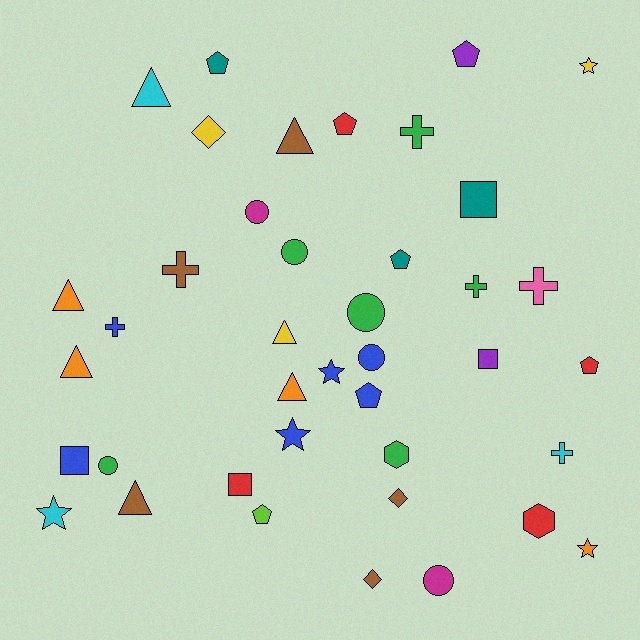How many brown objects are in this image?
There are 5 brown objects.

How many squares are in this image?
There are 4 squares.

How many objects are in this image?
There are 40 objects.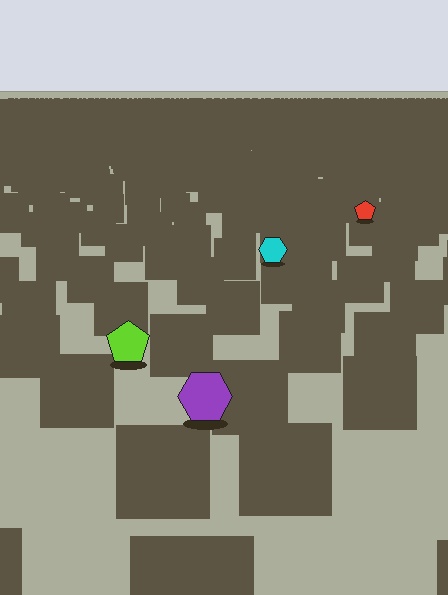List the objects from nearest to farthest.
From nearest to farthest: the purple hexagon, the lime pentagon, the cyan hexagon, the red pentagon.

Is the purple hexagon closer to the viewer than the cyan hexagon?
Yes. The purple hexagon is closer — you can tell from the texture gradient: the ground texture is coarser near it.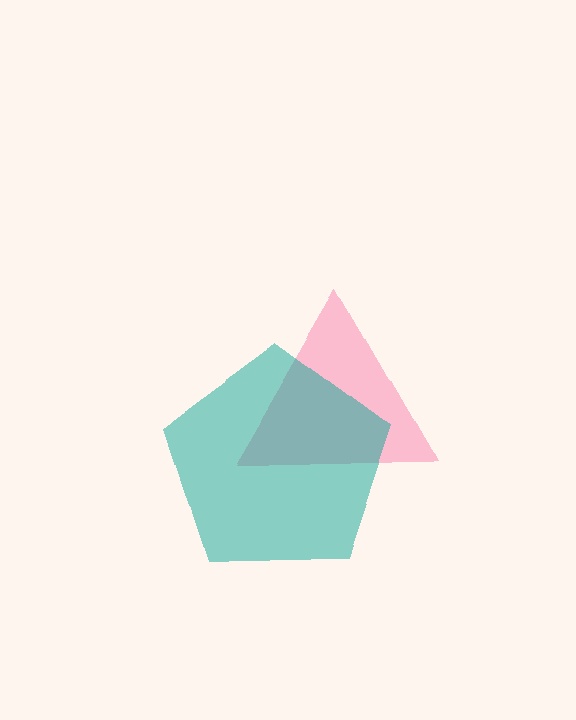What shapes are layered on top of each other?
The layered shapes are: a pink triangle, a teal pentagon.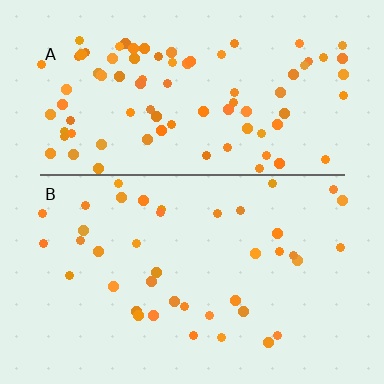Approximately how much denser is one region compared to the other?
Approximately 2.1× — region A over region B.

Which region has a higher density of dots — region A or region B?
A (the top).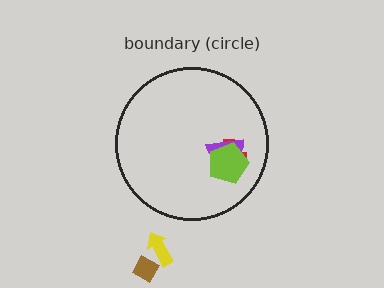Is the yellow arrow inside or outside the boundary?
Outside.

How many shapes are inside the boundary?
3 inside, 2 outside.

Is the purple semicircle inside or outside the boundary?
Inside.